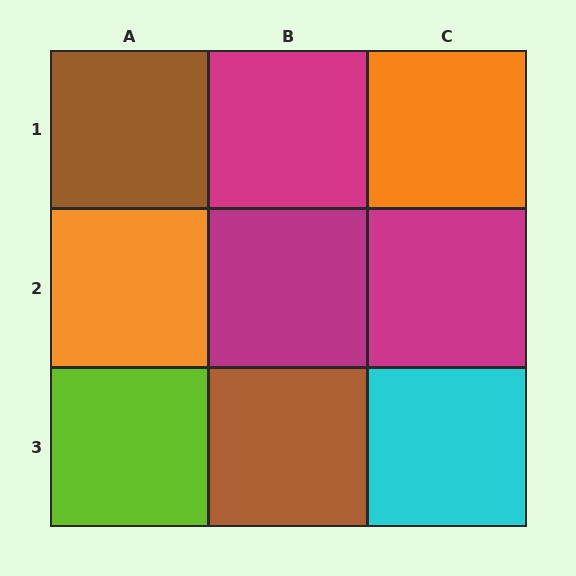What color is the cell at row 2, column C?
Magenta.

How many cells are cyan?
1 cell is cyan.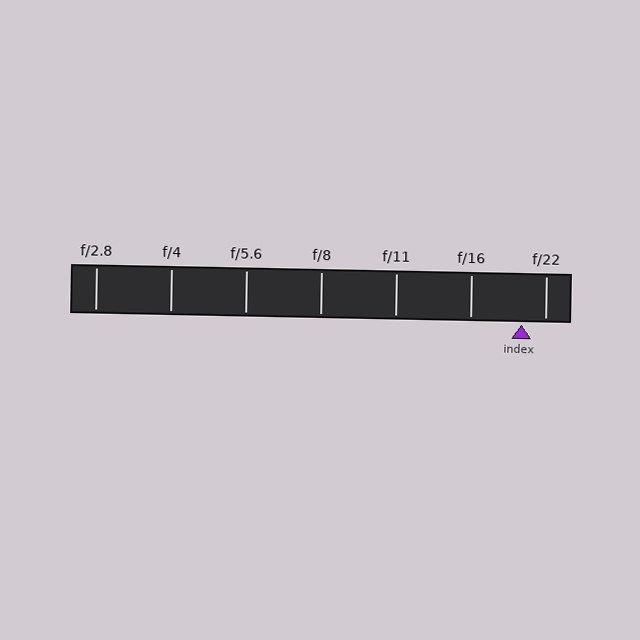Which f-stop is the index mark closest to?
The index mark is closest to f/22.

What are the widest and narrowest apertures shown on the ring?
The widest aperture shown is f/2.8 and the narrowest is f/22.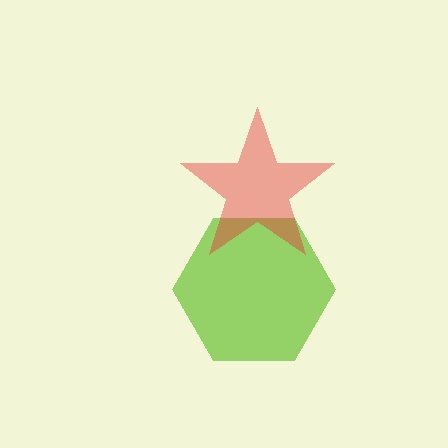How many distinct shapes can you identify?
There are 2 distinct shapes: a lime hexagon, a red star.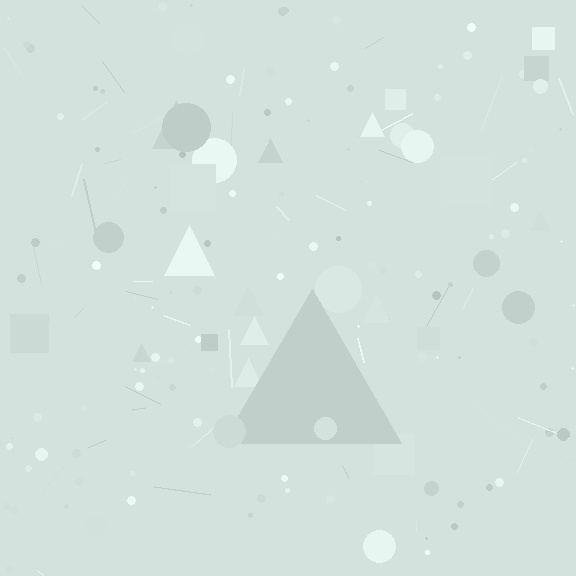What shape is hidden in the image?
A triangle is hidden in the image.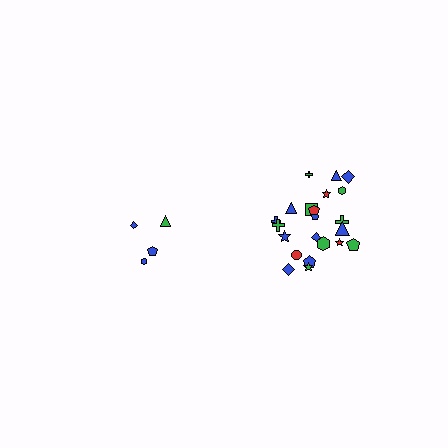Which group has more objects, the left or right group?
The right group.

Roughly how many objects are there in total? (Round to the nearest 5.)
Roughly 25 objects in total.